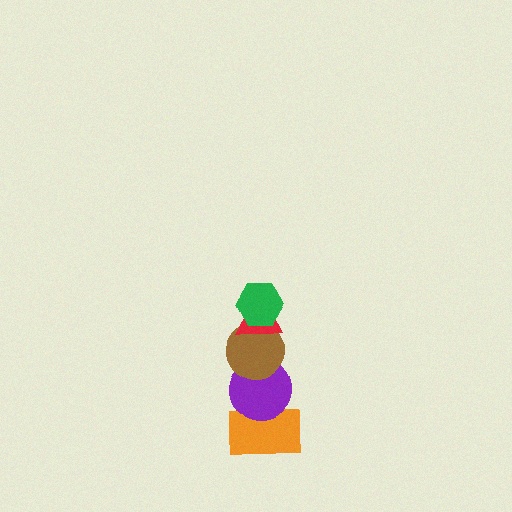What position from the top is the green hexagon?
The green hexagon is 1st from the top.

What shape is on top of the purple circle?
The brown circle is on top of the purple circle.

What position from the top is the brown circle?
The brown circle is 3rd from the top.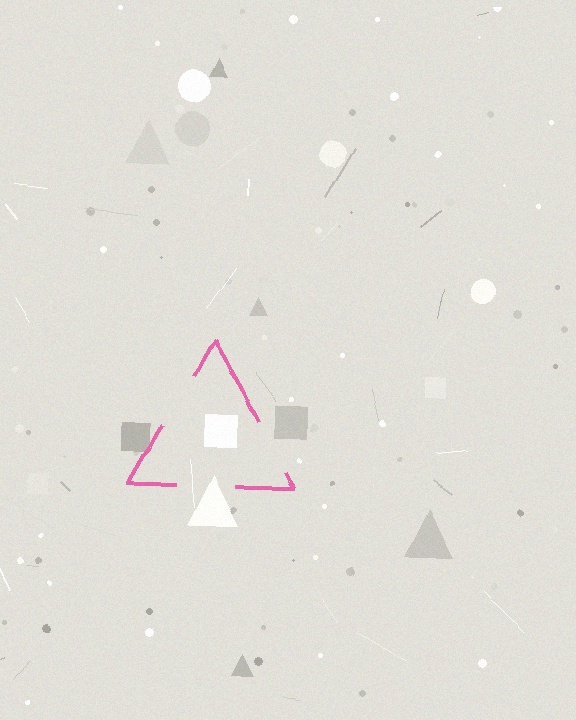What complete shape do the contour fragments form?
The contour fragments form a triangle.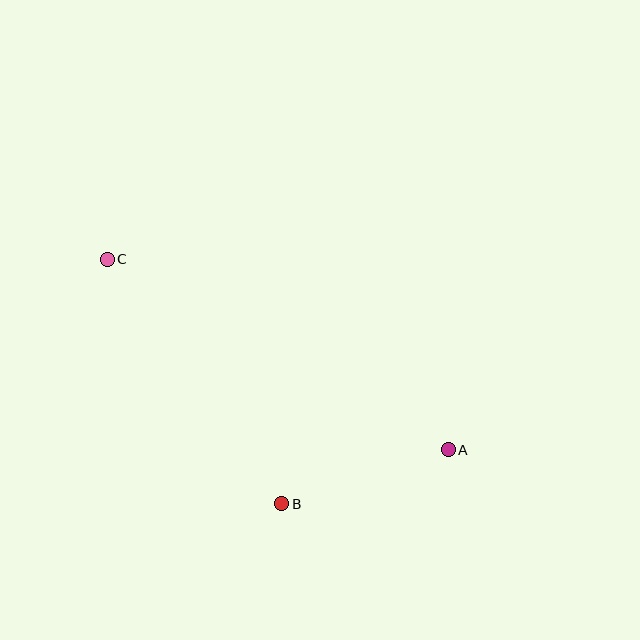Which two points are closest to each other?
Points A and B are closest to each other.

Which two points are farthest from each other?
Points A and C are farthest from each other.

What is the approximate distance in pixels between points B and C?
The distance between B and C is approximately 300 pixels.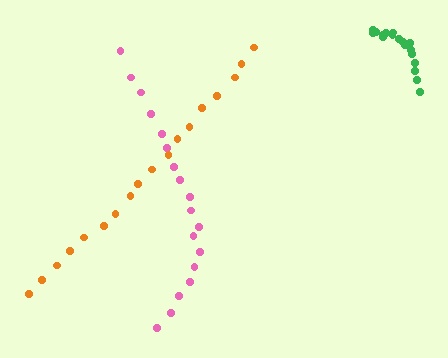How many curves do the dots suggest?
There are 3 distinct paths.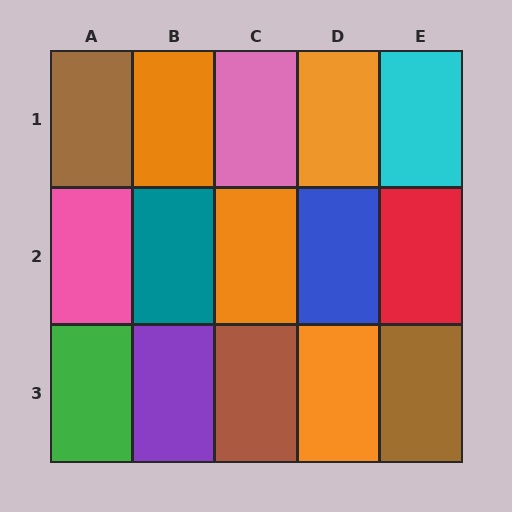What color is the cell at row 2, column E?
Red.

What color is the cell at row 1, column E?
Cyan.